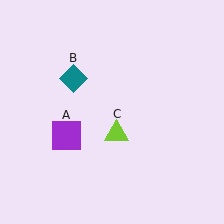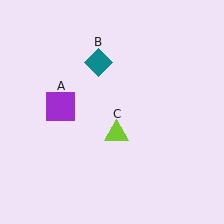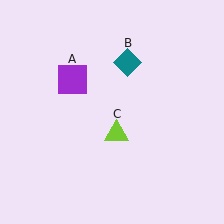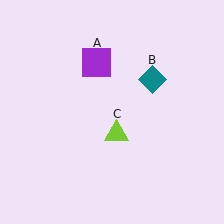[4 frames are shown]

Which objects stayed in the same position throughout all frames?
Lime triangle (object C) remained stationary.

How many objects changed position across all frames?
2 objects changed position: purple square (object A), teal diamond (object B).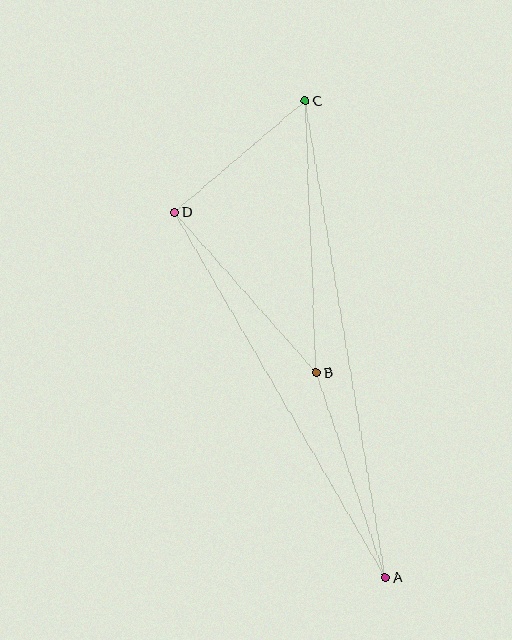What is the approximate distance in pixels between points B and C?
The distance between B and C is approximately 272 pixels.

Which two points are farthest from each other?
Points A and C are farthest from each other.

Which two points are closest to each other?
Points C and D are closest to each other.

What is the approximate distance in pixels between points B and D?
The distance between B and D is approximately 214 pixels.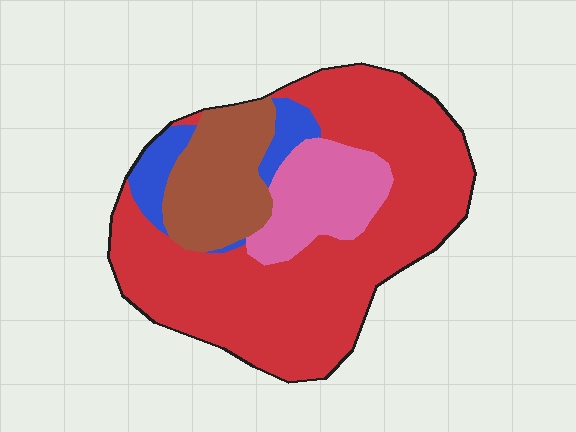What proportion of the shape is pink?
Pink takes up less than a sixth of the shape.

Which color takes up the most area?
Red, at roughly 60%.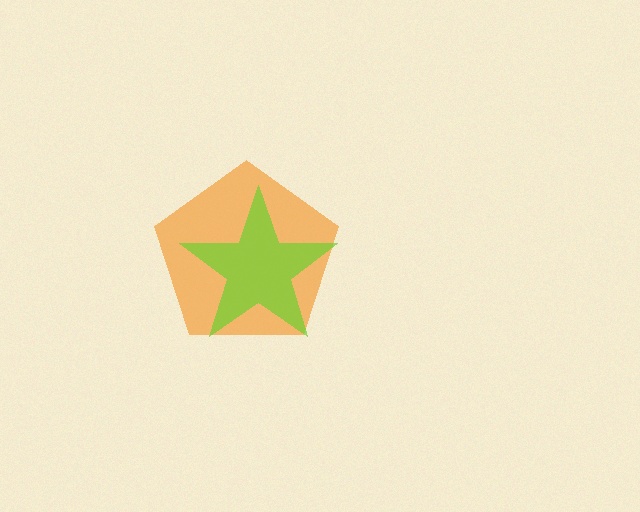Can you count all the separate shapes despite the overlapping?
Yes, there are 2 separate shapes.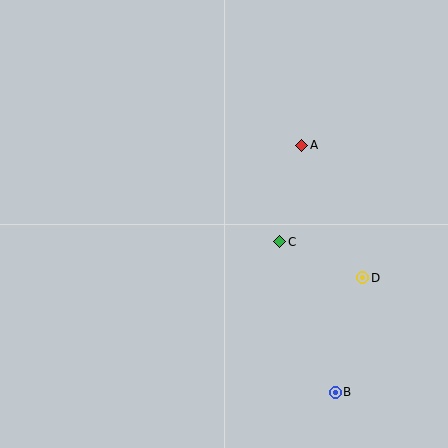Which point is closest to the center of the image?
Point C at (280, 242) is closest to the center.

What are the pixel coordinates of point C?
Point C is at (280, 242).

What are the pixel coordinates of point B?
Point B is at (335, 392).